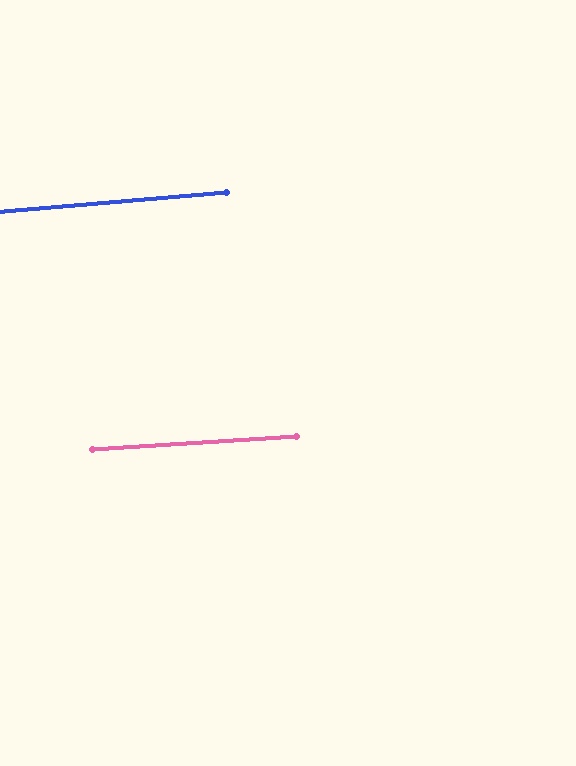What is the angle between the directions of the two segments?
Approximately 1 degree.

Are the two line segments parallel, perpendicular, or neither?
Parallel — their directions differ by only 1.4°.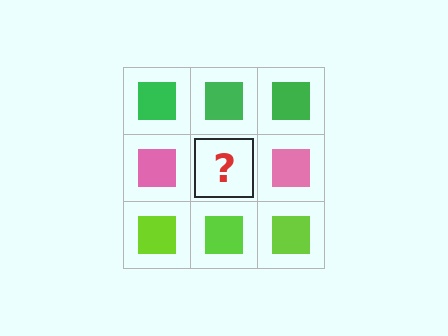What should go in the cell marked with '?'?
The missing cell should contain a pink square.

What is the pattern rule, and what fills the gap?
The rule is that each row has a consistent color. The gap should be filled with a pink square.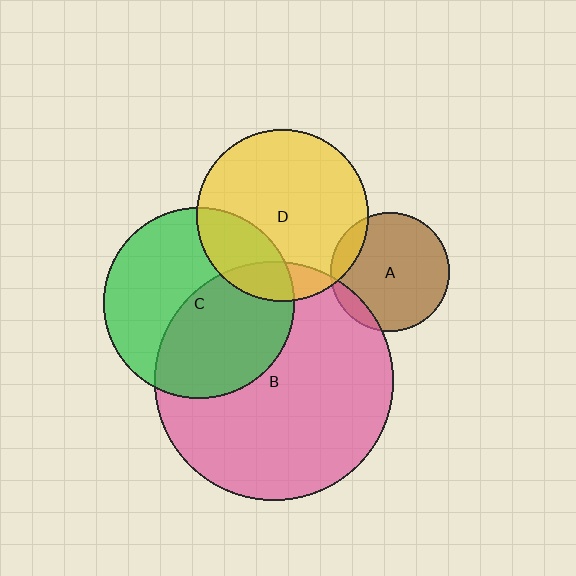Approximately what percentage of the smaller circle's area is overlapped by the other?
Approximately 50%.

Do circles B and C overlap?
Yes.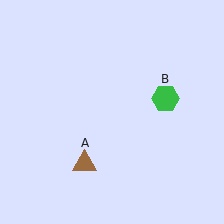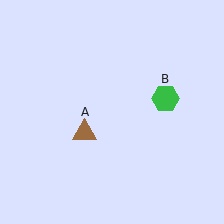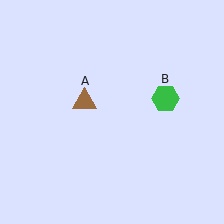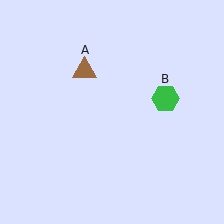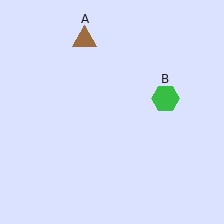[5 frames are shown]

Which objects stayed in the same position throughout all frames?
Green hexagon (object B) remained stationary.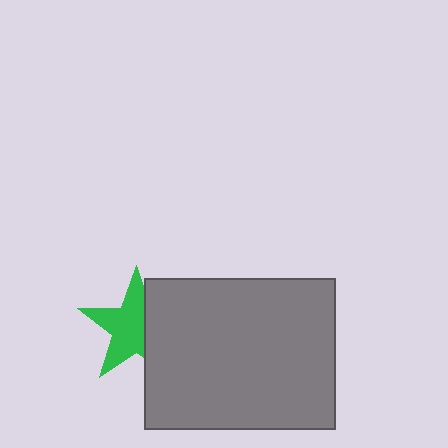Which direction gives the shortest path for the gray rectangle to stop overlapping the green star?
Moving right gives the shortest separation.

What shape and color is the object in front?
The object in front is a gray rectangle.